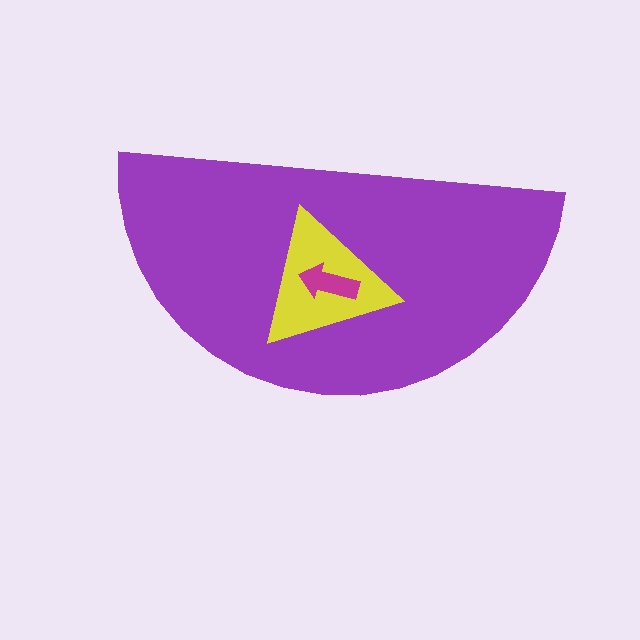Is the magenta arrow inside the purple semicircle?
Yes.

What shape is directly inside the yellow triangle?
The magenta arrow.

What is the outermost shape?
The purple semicircle.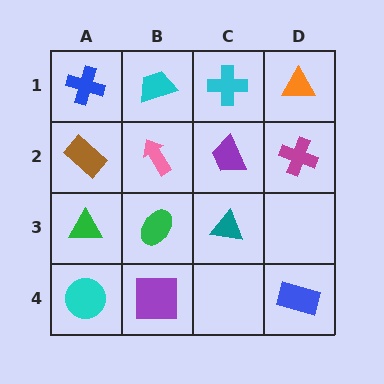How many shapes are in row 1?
4 shapes.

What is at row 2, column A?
A brown rectangle.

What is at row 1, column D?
An orange triangle.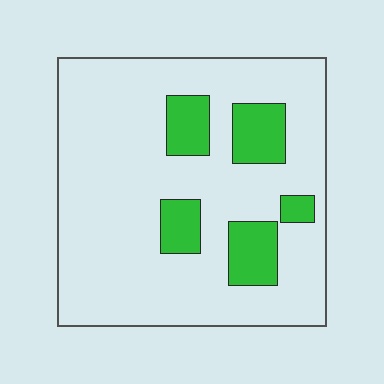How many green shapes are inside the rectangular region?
5.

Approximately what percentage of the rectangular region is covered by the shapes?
Approximately 15%.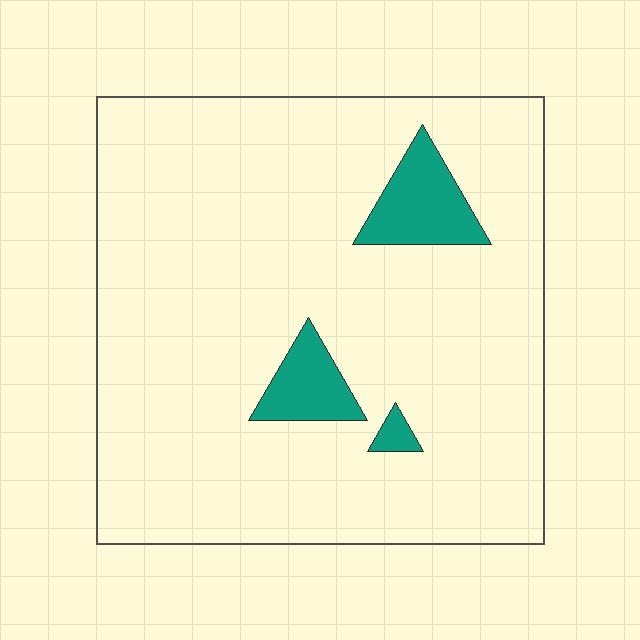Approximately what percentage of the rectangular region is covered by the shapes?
Approximately 10%.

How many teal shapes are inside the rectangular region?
3.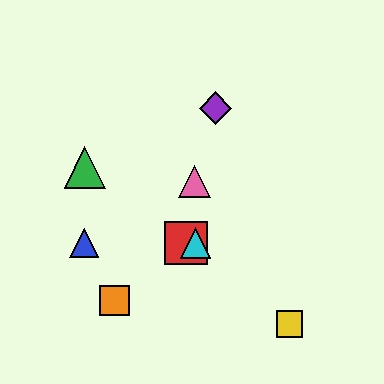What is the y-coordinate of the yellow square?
The yellow square is at y≈324.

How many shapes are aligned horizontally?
3 shapes (the red square, the blue triangle, the cyan triangle) are aligned horizontally.